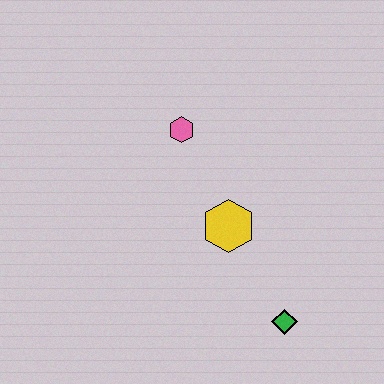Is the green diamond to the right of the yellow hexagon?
Yes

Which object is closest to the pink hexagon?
The yellow hexagon is closest to the pink hexagon.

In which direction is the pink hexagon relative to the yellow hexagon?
The pink hexagon is above the yellow hexagon.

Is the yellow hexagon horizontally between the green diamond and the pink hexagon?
Yes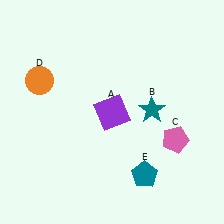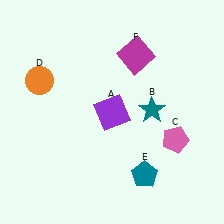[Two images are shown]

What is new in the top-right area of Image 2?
A magenta square (F) was added in the top-right area of Image 2.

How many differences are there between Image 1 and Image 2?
There is 1 difference between the two images.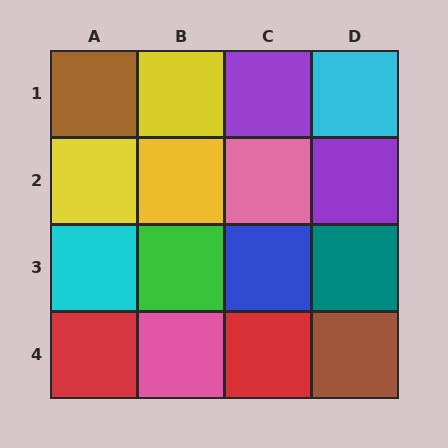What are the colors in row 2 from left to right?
Yellow, yellow, pink, purple.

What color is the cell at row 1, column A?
Brown.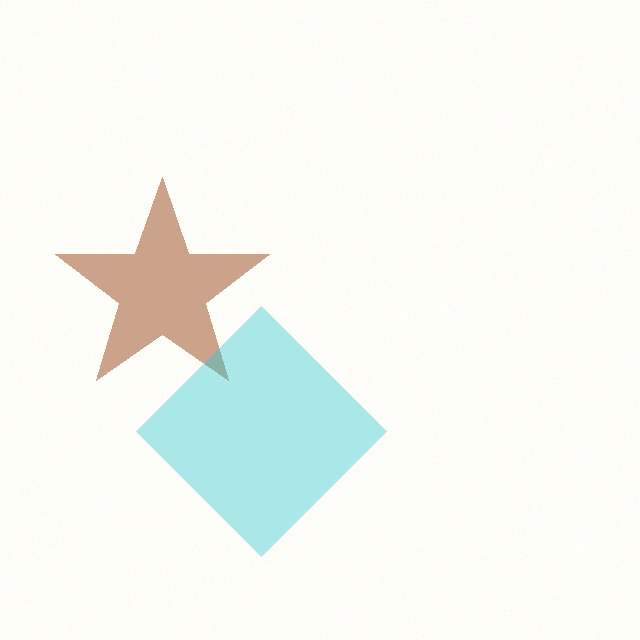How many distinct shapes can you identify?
There are 2 distinct shapes: a brown star, a cyan diamond.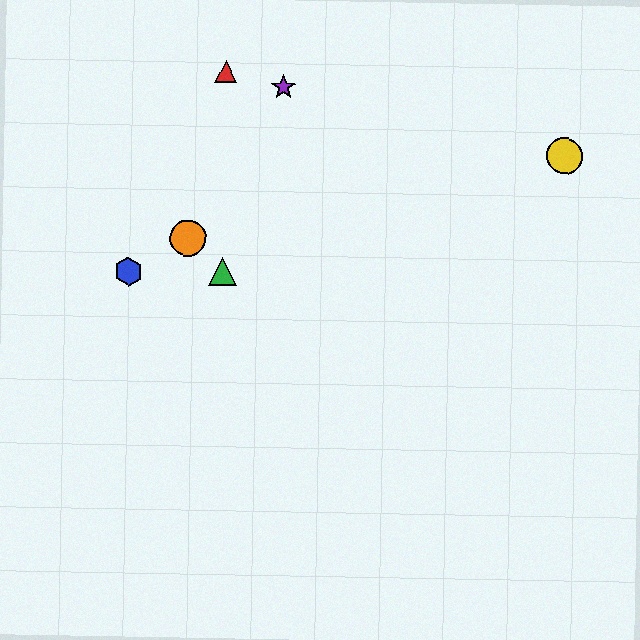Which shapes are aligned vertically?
The red triangle, the green triangle are aligned vertically.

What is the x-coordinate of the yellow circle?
The yellow circle is at x≈565.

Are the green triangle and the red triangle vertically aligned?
Yes, both are at x≈223.